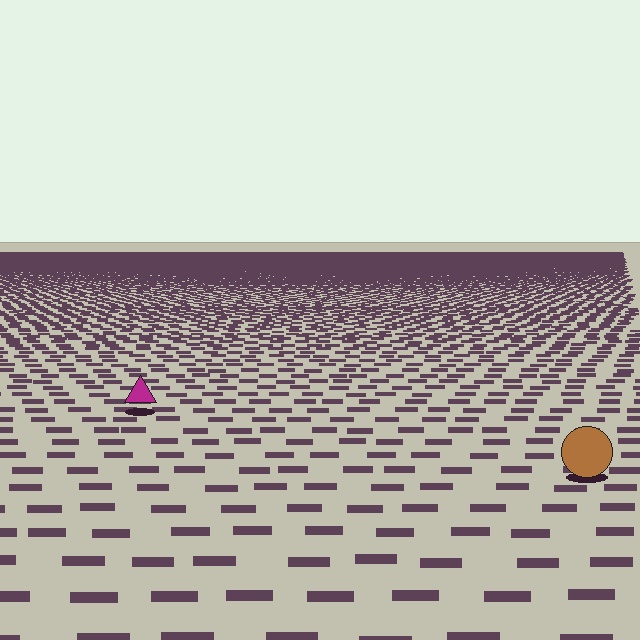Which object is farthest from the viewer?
The magenta triangle is farthest from the viewer. It appears smaller and the ground texture around it is denser.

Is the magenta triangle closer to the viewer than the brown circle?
No. The brown circle is closer — you can tell from the texture gradient: the ground texture is coarser near it.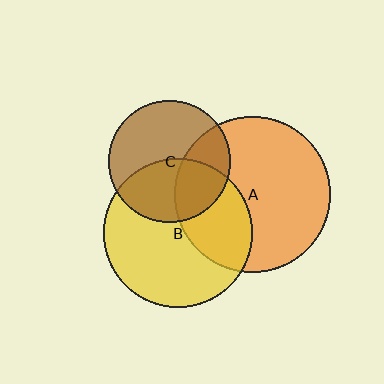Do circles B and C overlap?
Yes.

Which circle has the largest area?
Circle A (orange).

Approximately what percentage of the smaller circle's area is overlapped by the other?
Approximately 45%.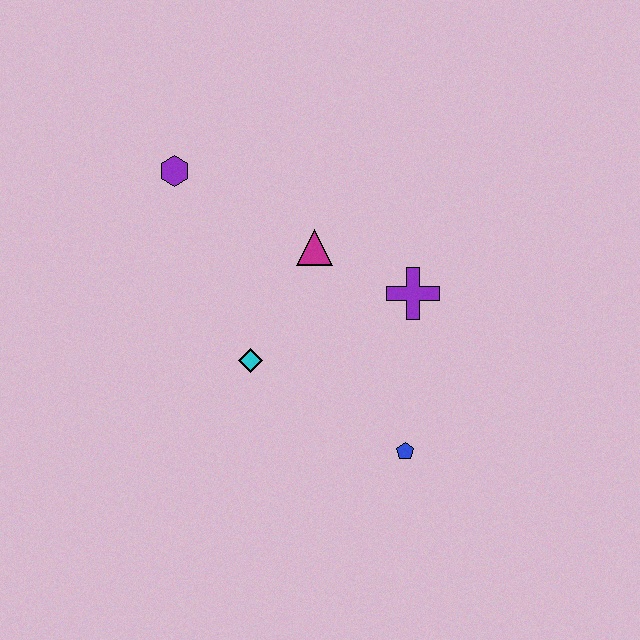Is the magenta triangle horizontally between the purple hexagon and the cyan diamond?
No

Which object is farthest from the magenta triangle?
The blue pentagon is farthest from the magenta triangle.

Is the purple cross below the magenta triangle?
Yes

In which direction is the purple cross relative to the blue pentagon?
The purple cross is above the blue pentagon.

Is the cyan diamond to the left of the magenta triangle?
Yes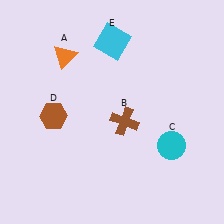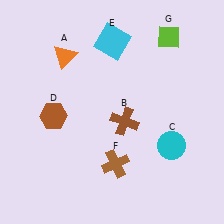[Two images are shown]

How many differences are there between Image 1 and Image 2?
There are 2 differences between the two images.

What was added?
A brown cross (F), a lime diamond (G) were added in Image 2.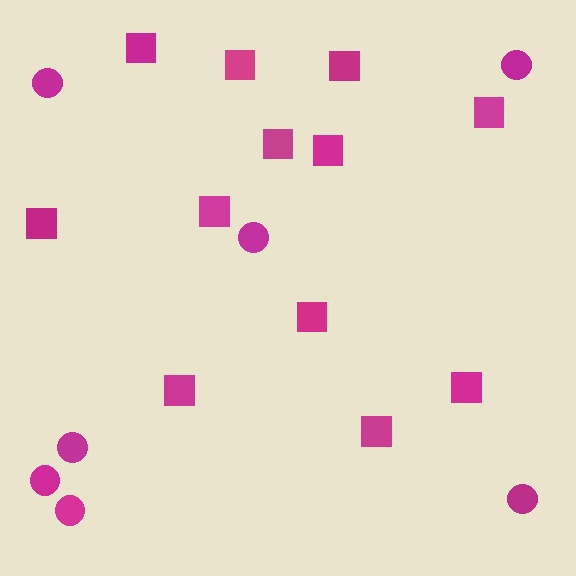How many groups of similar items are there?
There are 2 groups: one group of squares (12) and one group of circles (7).